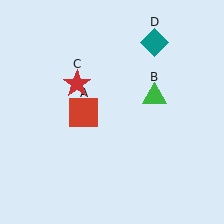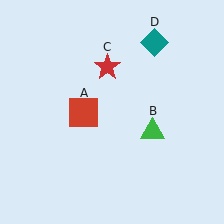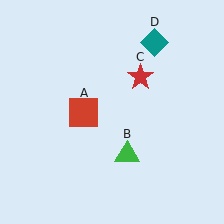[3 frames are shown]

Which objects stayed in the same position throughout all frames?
Red square (object A) and teal diamond (object D) remained stationary.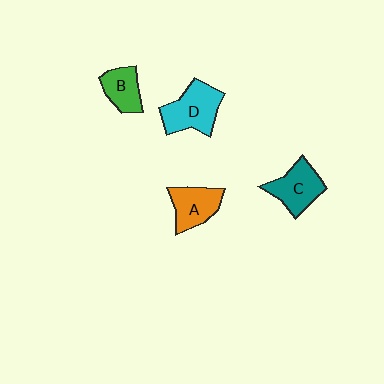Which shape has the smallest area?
Shape B (green).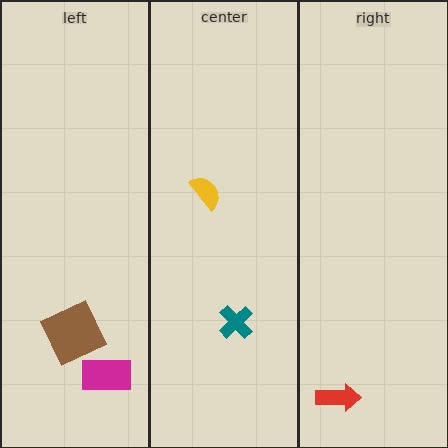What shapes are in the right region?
The red arrow.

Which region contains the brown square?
The left region.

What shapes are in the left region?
The magenta rectangle, the brown square.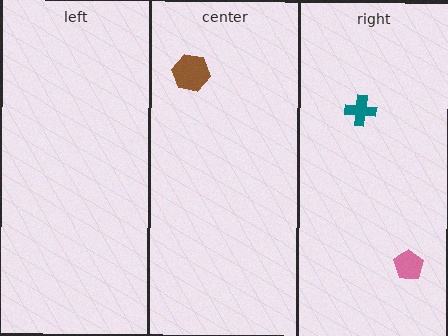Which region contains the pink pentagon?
The right region.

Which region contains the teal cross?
The right region.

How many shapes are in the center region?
1.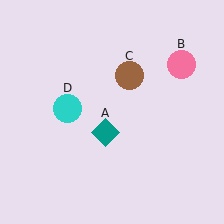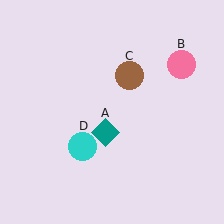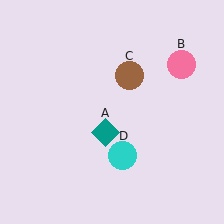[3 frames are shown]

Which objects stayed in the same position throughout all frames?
Teal diamond (object A) and pink circle (object B) and brown circle (object C) remained stationary.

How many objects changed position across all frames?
1 object changed position: cyan circle (object D).